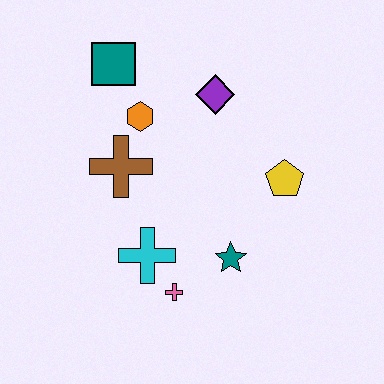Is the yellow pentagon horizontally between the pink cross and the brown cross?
No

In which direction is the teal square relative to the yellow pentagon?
The teal square is to the left of the yellow pentagon.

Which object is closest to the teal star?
The pink cross is closest to the teal star.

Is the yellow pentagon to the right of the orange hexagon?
Yes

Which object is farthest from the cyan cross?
The teal square is farthest from the cyan cross.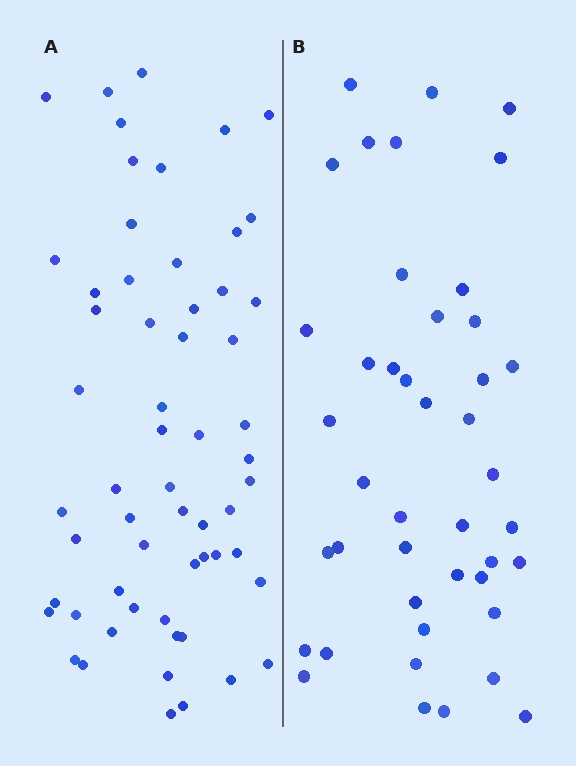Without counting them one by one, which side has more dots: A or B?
Region A (the left region) has more dots.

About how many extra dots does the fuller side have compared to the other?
Region A has approximately 15 more dots than region B.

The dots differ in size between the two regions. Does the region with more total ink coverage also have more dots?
No. Region B has more total ink coverage because its dots are larger, but region A actually contains more individual dots. Total area can be misleading — the number of items is what matters here.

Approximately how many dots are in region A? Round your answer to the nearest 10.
About 60 dots. (The exact count is 59, which rounds to 60.)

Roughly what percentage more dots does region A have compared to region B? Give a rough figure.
About 35% more.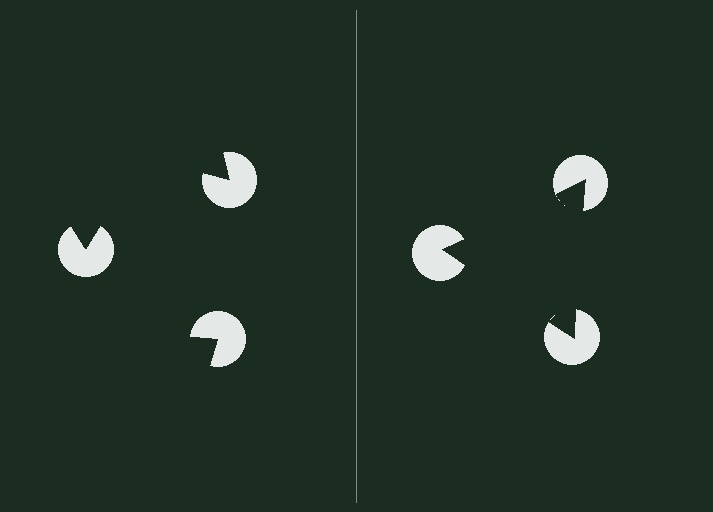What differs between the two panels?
The pac-man discs are positioned identically on both sides; only the wedge orientations differ. On the right they align to a triangle; on the left they are misaligned.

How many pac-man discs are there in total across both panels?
6 — 3 on each side.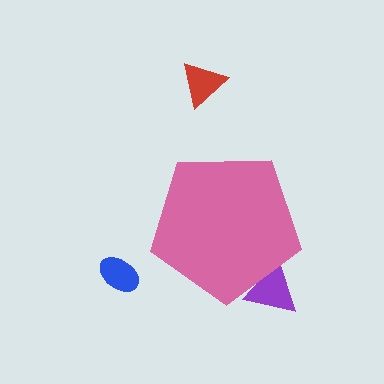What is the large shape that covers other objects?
A pink pentagon.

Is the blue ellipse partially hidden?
No, the blue ellipse is fully visible.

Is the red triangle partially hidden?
No, the red triangle is fully visible.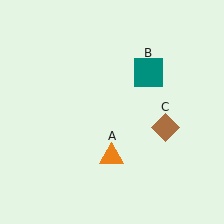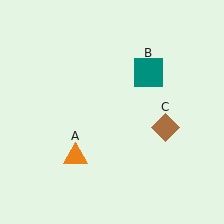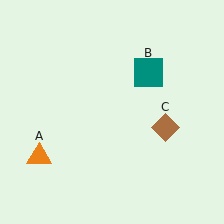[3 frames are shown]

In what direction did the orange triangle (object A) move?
The orange triangle (object A) moved left.